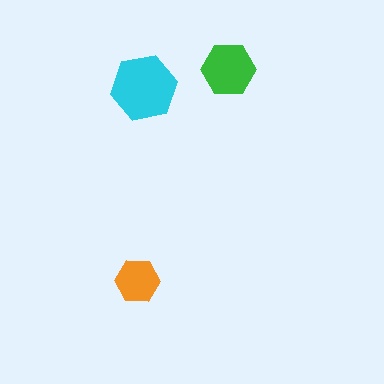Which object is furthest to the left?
The orange hexagon is leftmost.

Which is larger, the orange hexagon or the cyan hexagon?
The cyan one.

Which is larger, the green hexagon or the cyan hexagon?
The cyan one.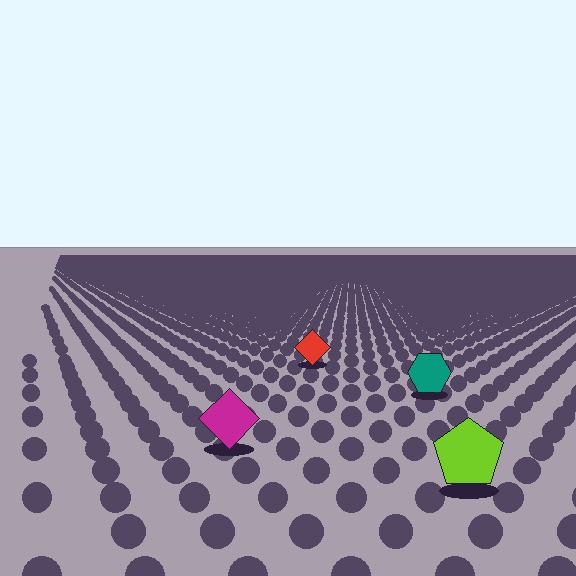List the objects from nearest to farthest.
From nearest to farthest: the lime pentagon, the magenta diamond, the teal hexagon, the red diamond.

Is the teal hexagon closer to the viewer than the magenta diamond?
No. The magenta diamond is closer — you can tell from the texture gradient: the ground texture is coarser near it.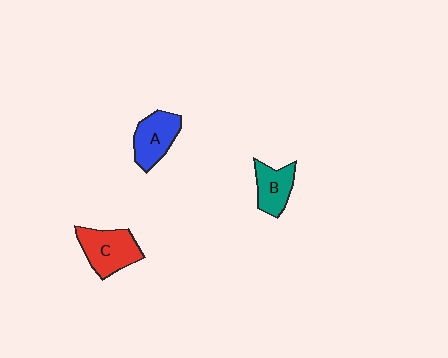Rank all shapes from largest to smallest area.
From largest to smallest: C (red), A (blue), B (teal).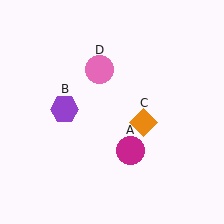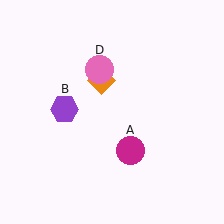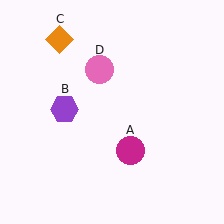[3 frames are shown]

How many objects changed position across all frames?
1 object changed position: orange diamond (object C).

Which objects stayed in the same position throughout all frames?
Magenta circle (object A) and purple hexagon (object B) and pink circle (object D) remained stationary.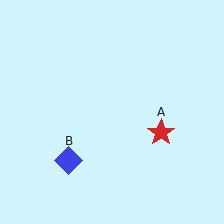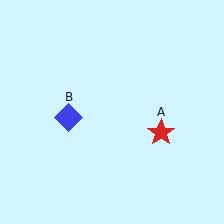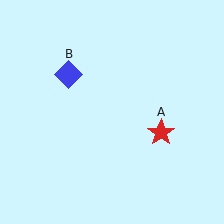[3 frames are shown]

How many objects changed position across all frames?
1 object changed position: blue diamond (object B).